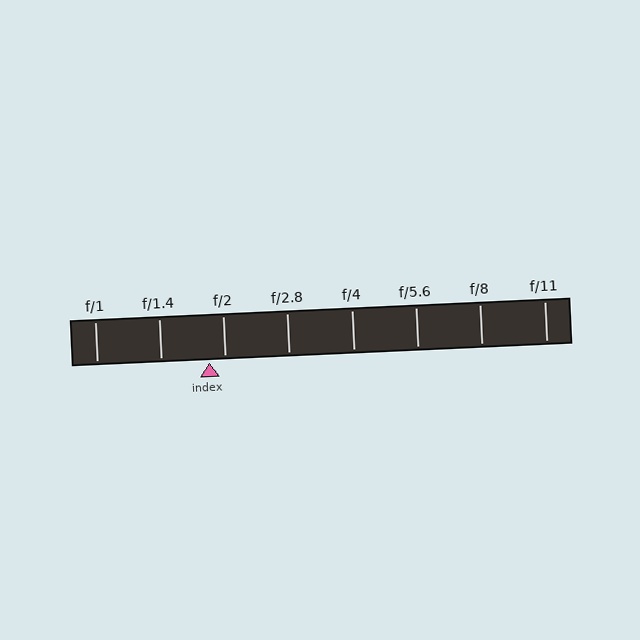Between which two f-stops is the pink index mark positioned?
The index mark is between f/1.4 and f/2.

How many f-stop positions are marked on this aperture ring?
There are 8 f-stop positions marked.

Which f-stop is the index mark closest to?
The index mark is closest to f/2.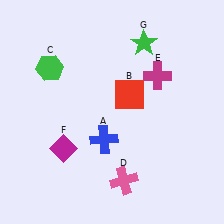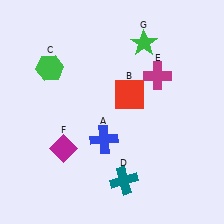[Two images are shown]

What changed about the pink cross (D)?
In Image 1, D is pink. In Image 2, it changed to teal.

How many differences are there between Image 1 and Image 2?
There is 1 difference between the two images.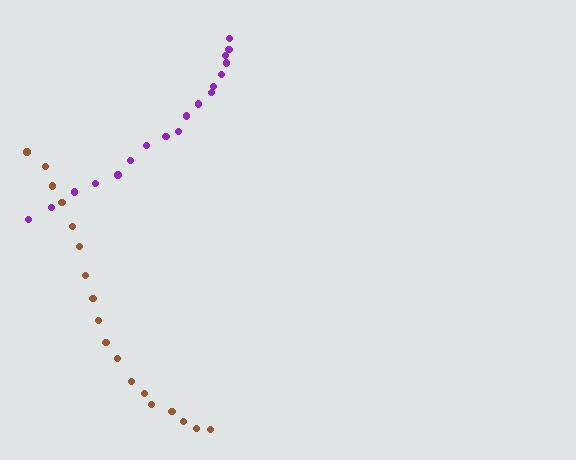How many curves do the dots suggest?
There are 2 distinct paths.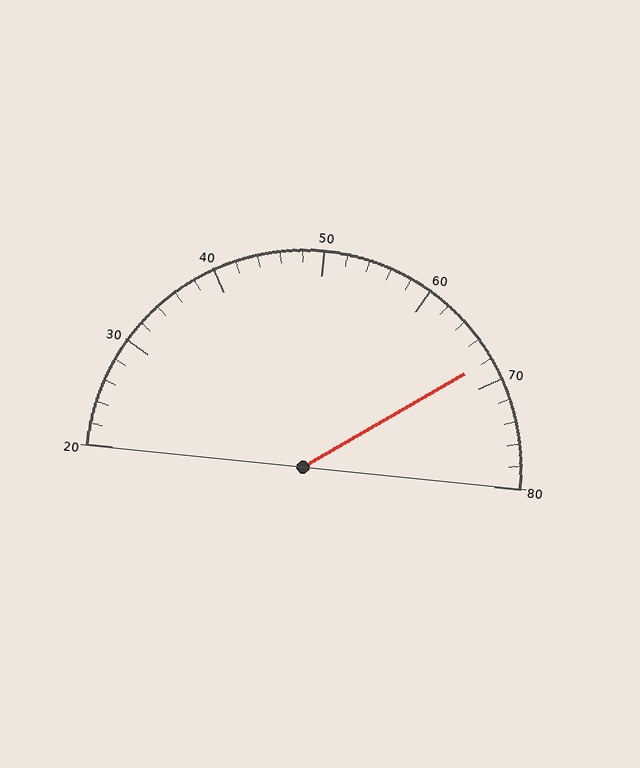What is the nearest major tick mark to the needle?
The nearest major tick mark is 70.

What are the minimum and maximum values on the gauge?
The gauge ranges from 20 to 80.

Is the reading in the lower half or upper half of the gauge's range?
The reading is in the upper half of the range (20 to 80).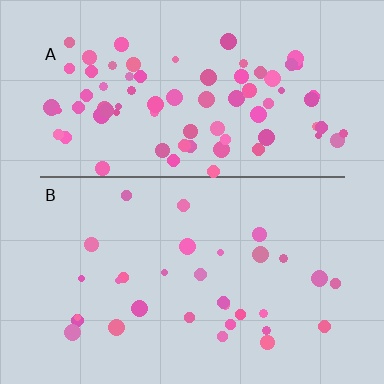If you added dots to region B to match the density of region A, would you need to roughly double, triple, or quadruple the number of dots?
Approximately triple.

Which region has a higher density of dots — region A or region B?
A (the top).